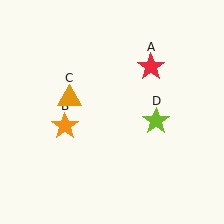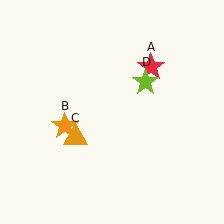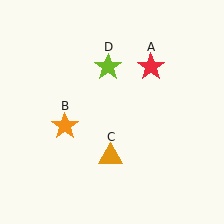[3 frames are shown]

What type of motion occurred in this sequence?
The orange triangle (object C), lime star (object D) rotated counterclockwise around the center of the scene.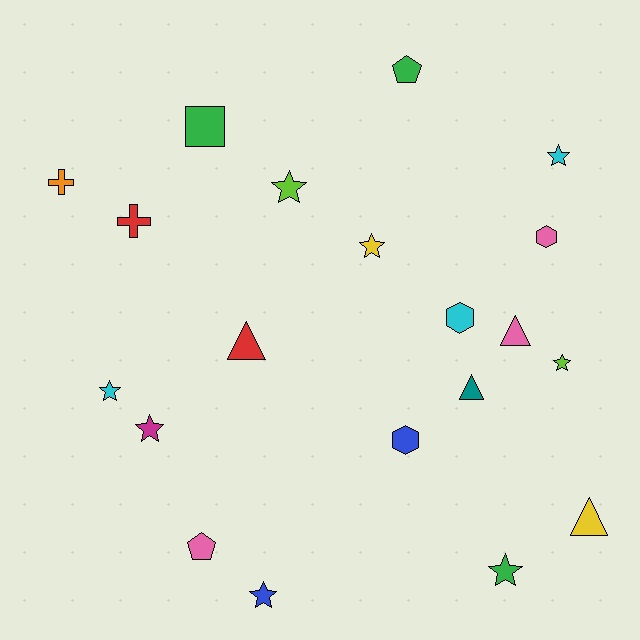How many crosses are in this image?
There are 2 crosses.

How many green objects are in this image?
There are 3 green objects.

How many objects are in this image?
There are 20 objects.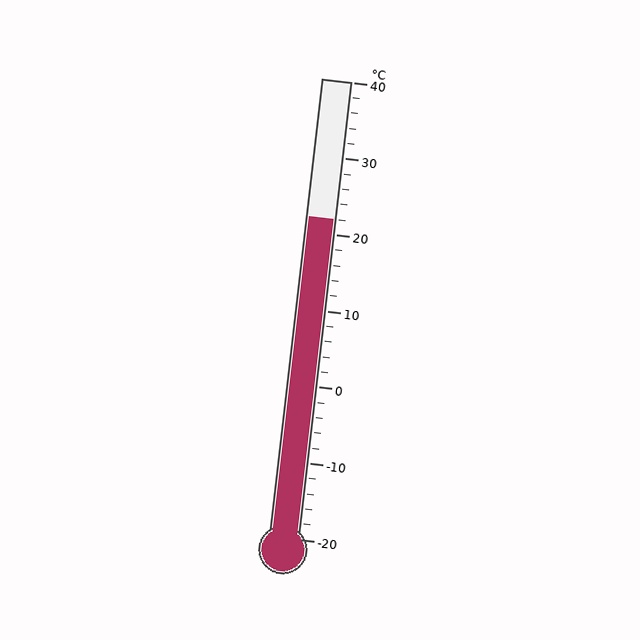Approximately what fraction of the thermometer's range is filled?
The thermometer is filled to approximately 70% of its range.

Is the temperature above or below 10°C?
The temperature is above 10°C.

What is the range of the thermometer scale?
The thermometer scale ranges from -20°C to 40°C.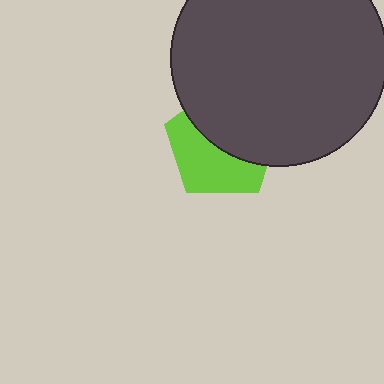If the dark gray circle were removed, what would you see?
You would see the complete lime pentagon.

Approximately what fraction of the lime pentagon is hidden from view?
Roughly 52% of the lime pentagon is hidden behind the dark gray circle.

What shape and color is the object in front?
The object in front is a dark gray circle.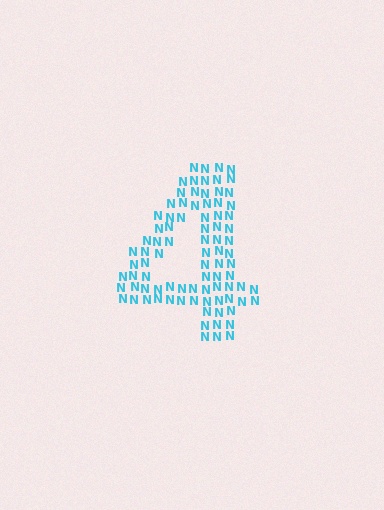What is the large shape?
The large shape is the digit 4.